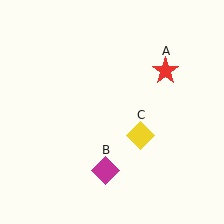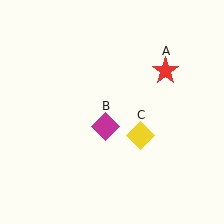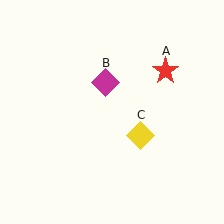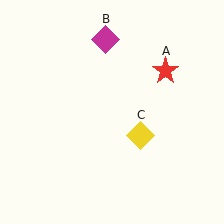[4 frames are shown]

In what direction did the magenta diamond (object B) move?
The magenta diamond (object B) moved up.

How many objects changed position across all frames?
1 object changed position: magenta diamond (object B).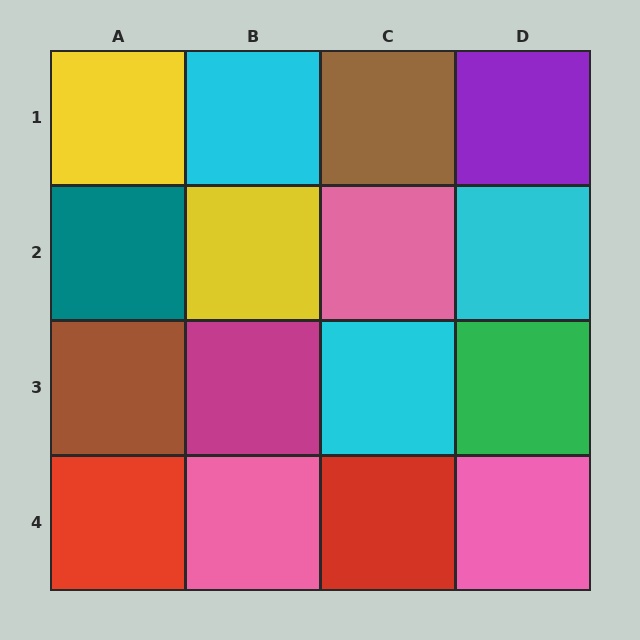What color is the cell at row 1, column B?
Cyan.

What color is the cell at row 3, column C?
Cyan.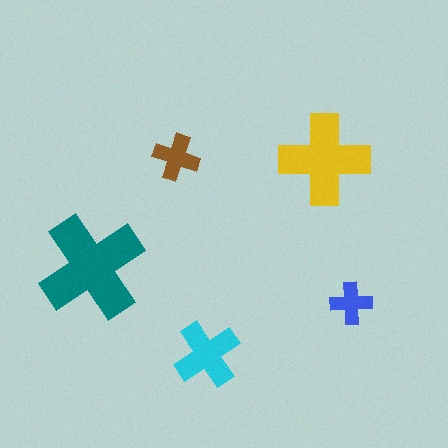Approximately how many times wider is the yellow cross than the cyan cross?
About 1.5 times wider.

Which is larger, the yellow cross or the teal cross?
The teal one.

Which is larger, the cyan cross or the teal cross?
The teal one.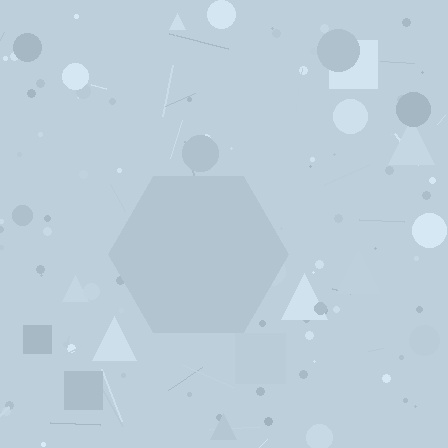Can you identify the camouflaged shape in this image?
The camouflaged shape is a hexagon.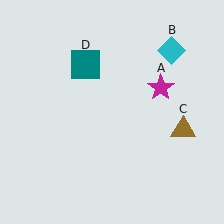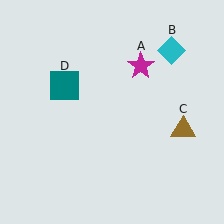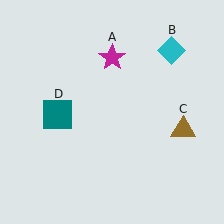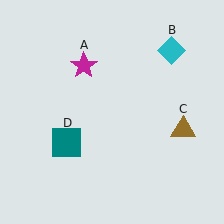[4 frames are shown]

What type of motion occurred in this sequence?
The magenta star (object A), teal square (object D) rotated counterclockwise around the center of the scene.